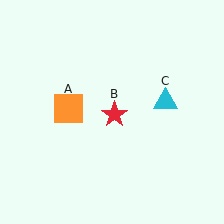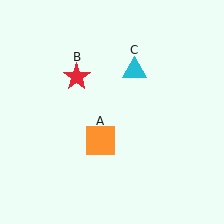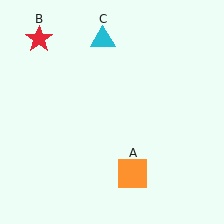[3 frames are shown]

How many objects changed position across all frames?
3 objects changed position: orange square (object A), red star (object B), cyan triangle (object C).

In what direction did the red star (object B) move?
The red star (object B) moved up and to the left.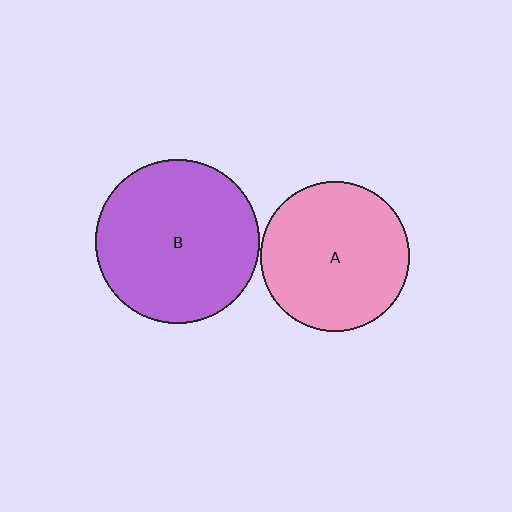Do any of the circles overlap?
No, none of the circles overlap.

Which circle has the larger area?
Circle B (purple).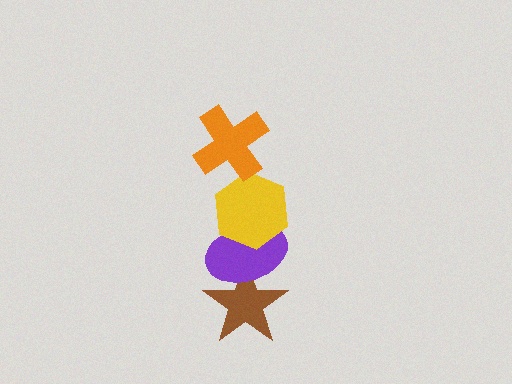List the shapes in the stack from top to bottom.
From top to bottom: the orange cross, the yellow hexagon, the purple ellipse, the brown star.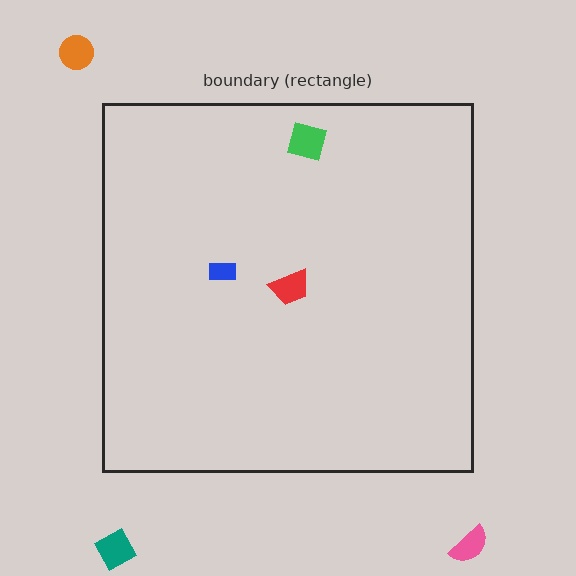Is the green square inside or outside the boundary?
Inside.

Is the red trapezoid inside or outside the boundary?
Inside.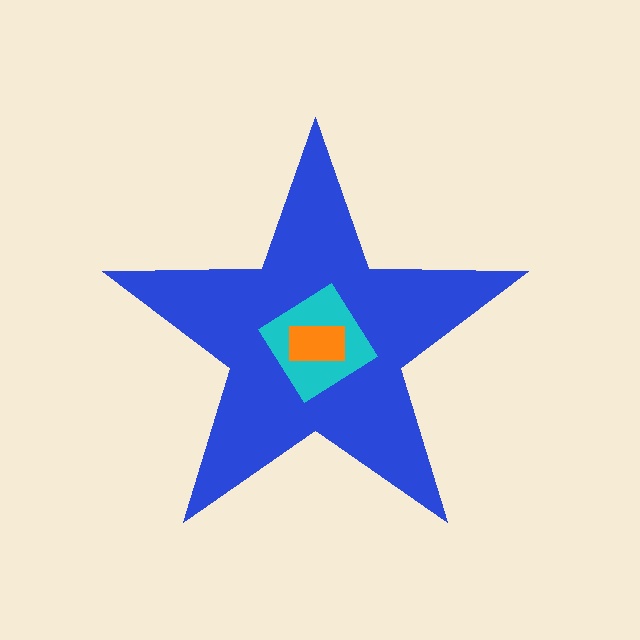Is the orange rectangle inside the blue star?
Yes.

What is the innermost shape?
The orange rectangle.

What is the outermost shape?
The blue star.